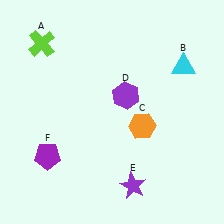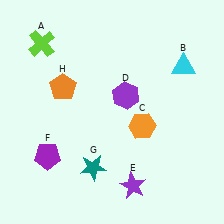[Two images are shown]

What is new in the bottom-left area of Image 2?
A teal star (G) was added in the bottom-left area of Image 2.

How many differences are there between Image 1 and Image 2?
There are 2 differences between the two images.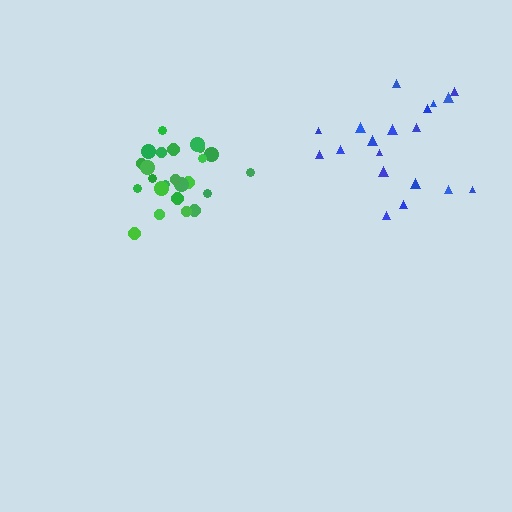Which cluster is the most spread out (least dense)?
Blue.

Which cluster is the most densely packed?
Green.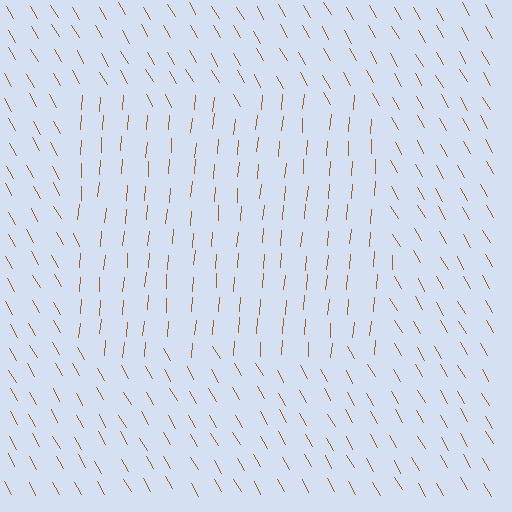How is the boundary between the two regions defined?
The boundary is defined purely by a change in line orientation (approximately 34 degrees difference). All lines are the same color and thickness.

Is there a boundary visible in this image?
Yes, there is a texture boundary formed by a change in line orientation.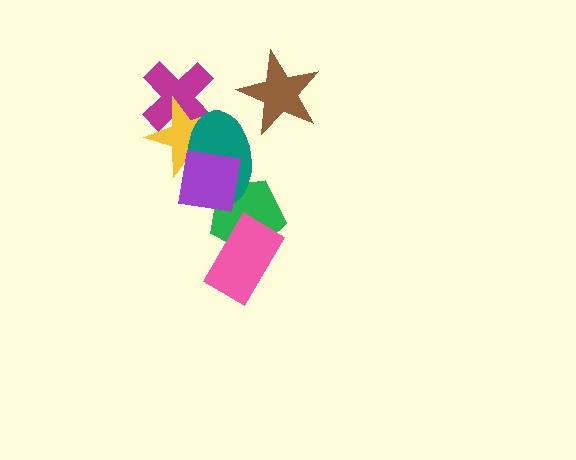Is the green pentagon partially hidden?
Yes, it is partially covered by another shape.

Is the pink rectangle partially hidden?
No, no other shape covers it.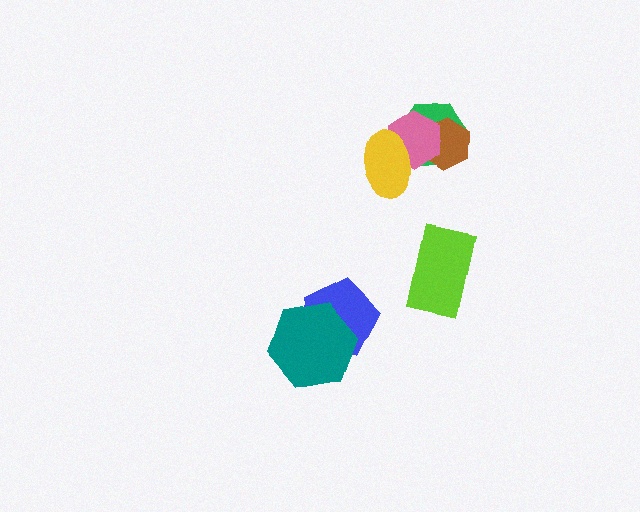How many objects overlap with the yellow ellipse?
2 objects overlap with the yellow ellipse.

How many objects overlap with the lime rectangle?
0 objects overlap with the lime rectangle.